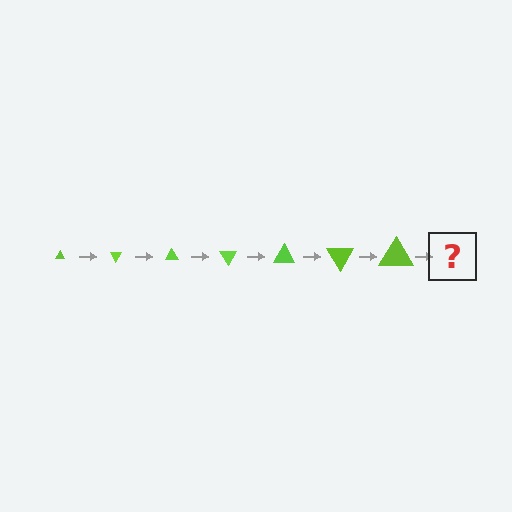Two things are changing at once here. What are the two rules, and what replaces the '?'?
The two rules are that the triangle grows larger each step and it rotates 60 degrees each step. The '?' should be a triangle, larger than the previous one and rotated 420 degrees from the start.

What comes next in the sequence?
The next element should be a triangle, larger than the previous one and rotated 420 degrees from the start.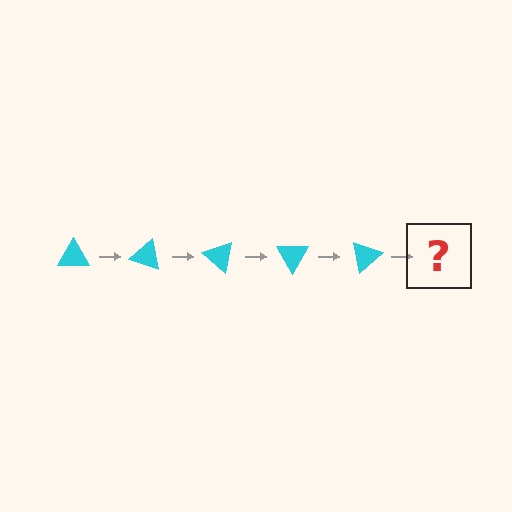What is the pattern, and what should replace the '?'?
The pattern is that the triangle rotates 20 degrees each step. The '?' should be a cyan triangle rotated 100 degrees.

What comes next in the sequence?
The next element should be a cyan triangle rotated 100 degrees.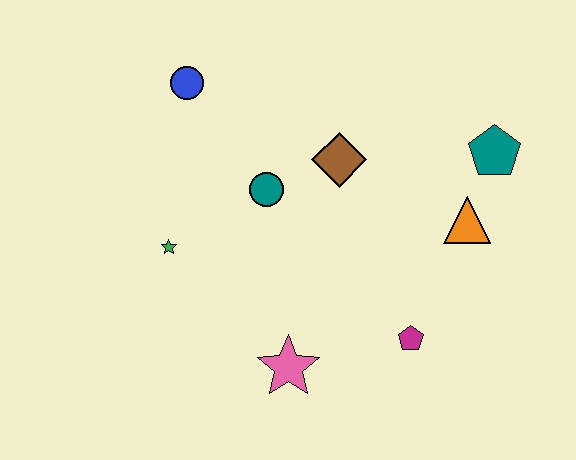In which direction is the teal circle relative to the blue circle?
The teal circle is below the blue circle.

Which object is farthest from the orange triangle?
The blue circle is farthest from the orange triangle.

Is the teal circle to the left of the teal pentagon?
Yes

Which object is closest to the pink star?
The magenta pentagon is closest to the pink star.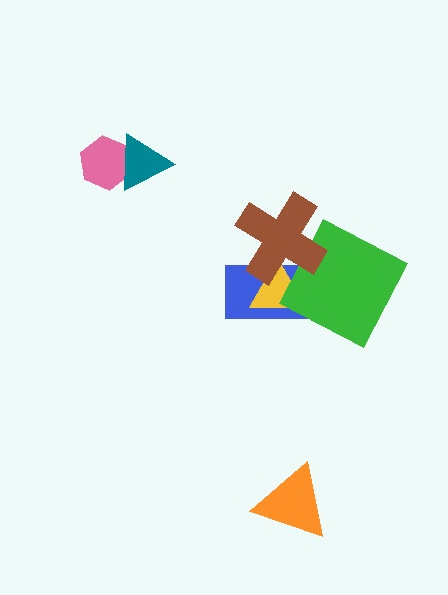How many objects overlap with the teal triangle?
1 object overlaps with the teal triangle.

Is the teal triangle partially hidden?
No, no other shape covers it.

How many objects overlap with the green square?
3 objects overlap with the green square.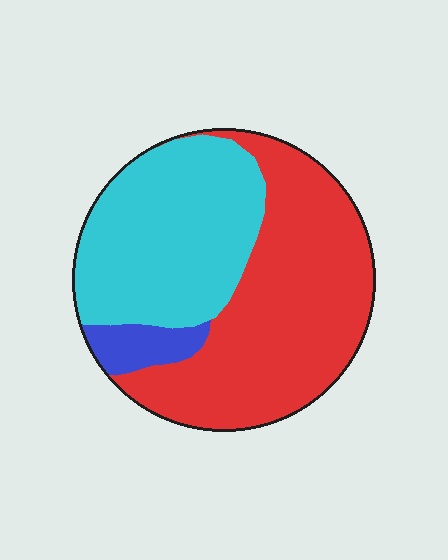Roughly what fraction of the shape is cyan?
Cyan covers 40% of the shape.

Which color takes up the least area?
Blue, at roughly 5%.